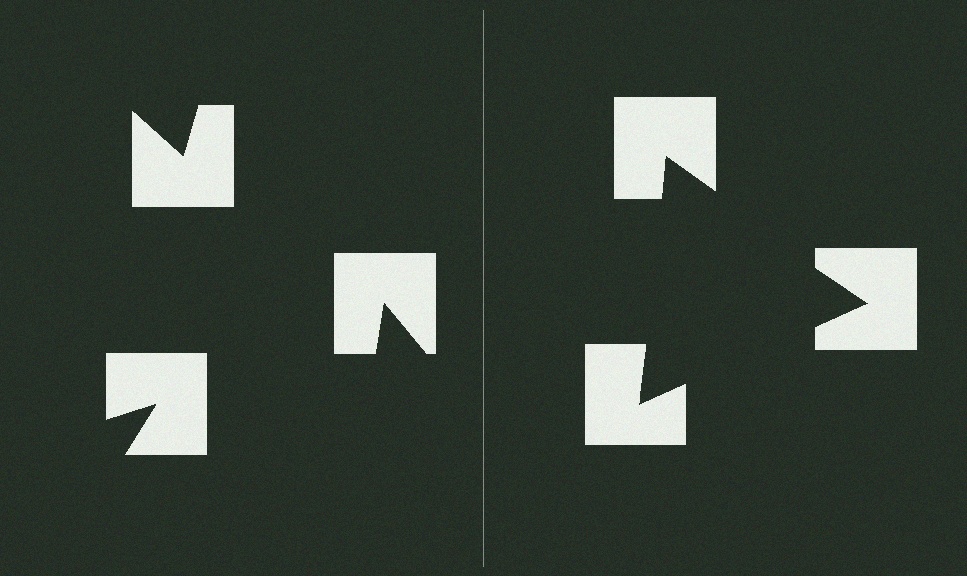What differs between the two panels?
The notched squares are positioned identically on both sides; only the wedge orientations differ. On the right they align to a triangle; on the left they are misaligned.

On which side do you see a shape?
An illusory triangle appears on the right side. On the left side the wedge cuts are rotated, so no coherent shape forms.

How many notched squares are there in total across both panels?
6 — 3 on each side.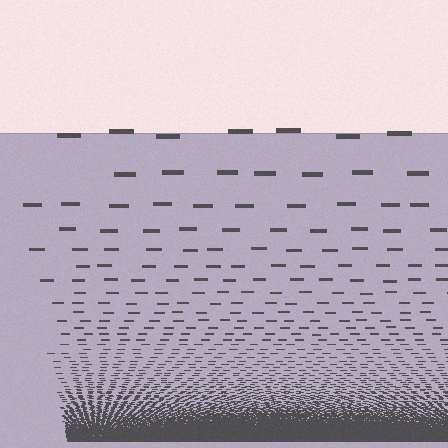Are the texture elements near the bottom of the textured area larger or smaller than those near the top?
Smaller. The gradient is inverted — elements near the bottom are smaller and denser.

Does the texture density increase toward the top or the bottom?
Density increases toward the bottom.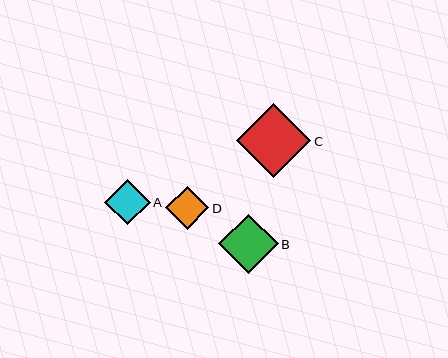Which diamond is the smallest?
Diamond D is the smallest with a size of approximately 43 pixels.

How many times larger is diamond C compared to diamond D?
Diamond C is approximately 1.7 times the size of diamond D.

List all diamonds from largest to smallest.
From largest to smallest: C, B, A, D.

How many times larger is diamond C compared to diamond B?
Diamond C is approximately 1.2 times the size of diamond B.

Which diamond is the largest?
Diamond C is the largest with a size of approximately 74 pixels.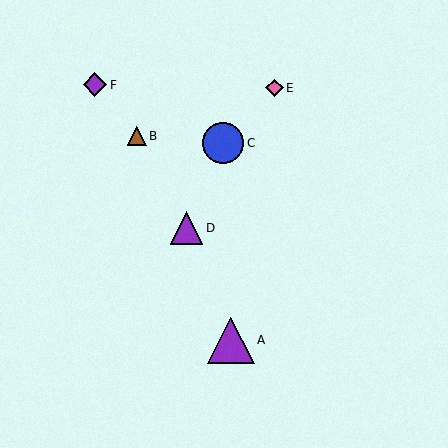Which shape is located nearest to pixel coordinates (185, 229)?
The purple triangle (labeled D) at (186, 228) is nearest to that location.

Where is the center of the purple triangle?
The center of the purple triangle is at (231, 340).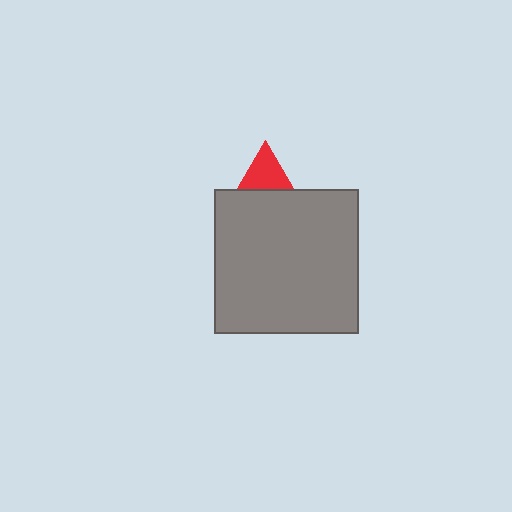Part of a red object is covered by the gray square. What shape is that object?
It is a triangle.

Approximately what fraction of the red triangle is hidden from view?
Roughly 59% of the red triangle is hidden behind the gray square.